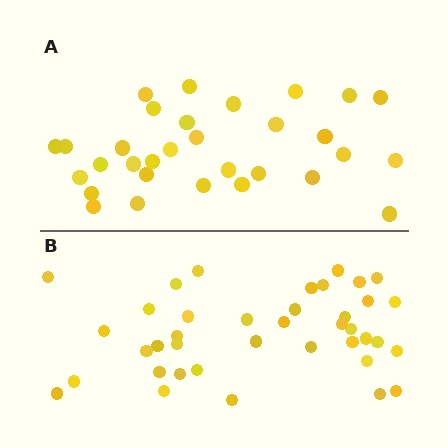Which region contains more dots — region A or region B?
Region B (the bottom region) has more dots.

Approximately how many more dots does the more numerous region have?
Region B has roughly 8 or so more dots than region A.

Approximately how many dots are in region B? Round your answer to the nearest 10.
About 40 dots. (The exact count is 39, which rounds to 40.)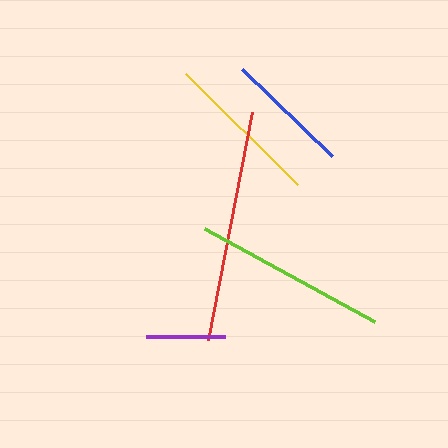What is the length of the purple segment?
The purple segment is approximately 80 pixels long.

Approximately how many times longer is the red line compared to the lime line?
The red line is approximately 1.2 times the length of the lime line.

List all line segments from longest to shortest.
From longest to shortest: red, lime, yellow, blue, purple.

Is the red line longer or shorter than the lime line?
The red line is longer than the lime line.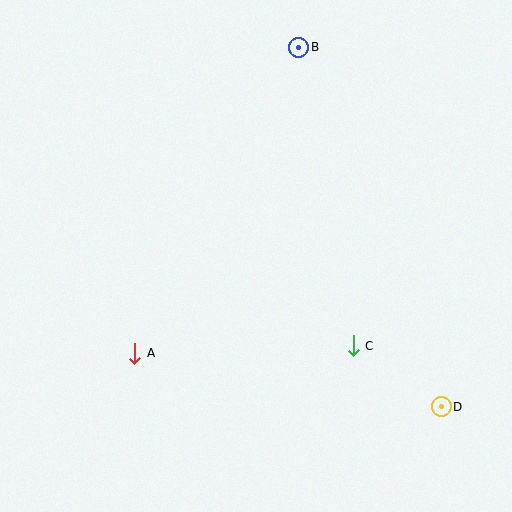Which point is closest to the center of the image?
Point C at (353, 346) is closest to the center.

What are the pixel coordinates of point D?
Point D is at (441, 407).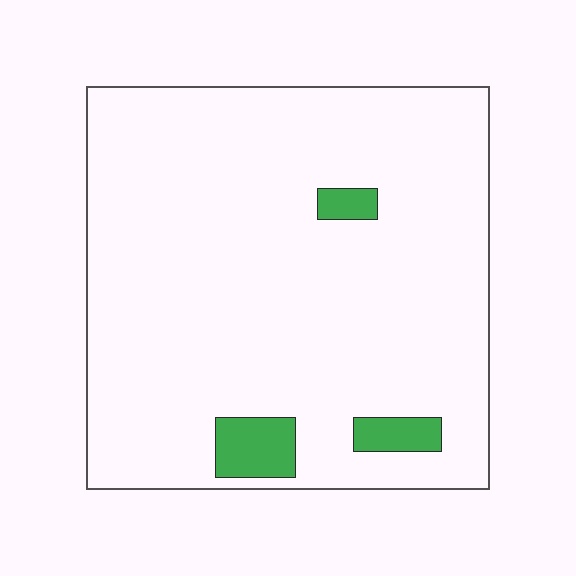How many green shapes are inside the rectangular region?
3.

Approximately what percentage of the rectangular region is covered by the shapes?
Approximately 5%.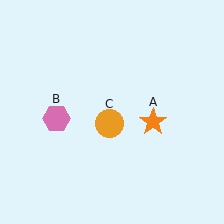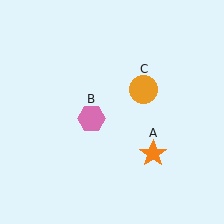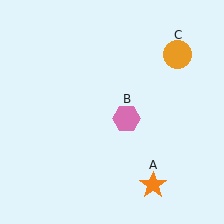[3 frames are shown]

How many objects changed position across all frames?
3 objects changed position: orange star (object A), pink hexagon (object B), orange circle (object C).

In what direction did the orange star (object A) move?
The orange star (object A) moved down.